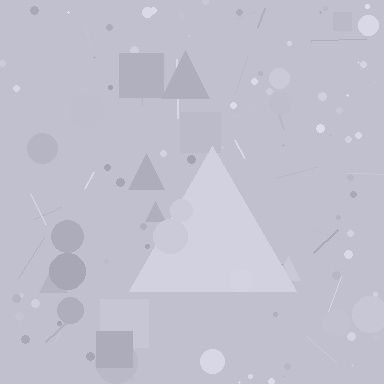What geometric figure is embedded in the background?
A triangle is embedded in the background.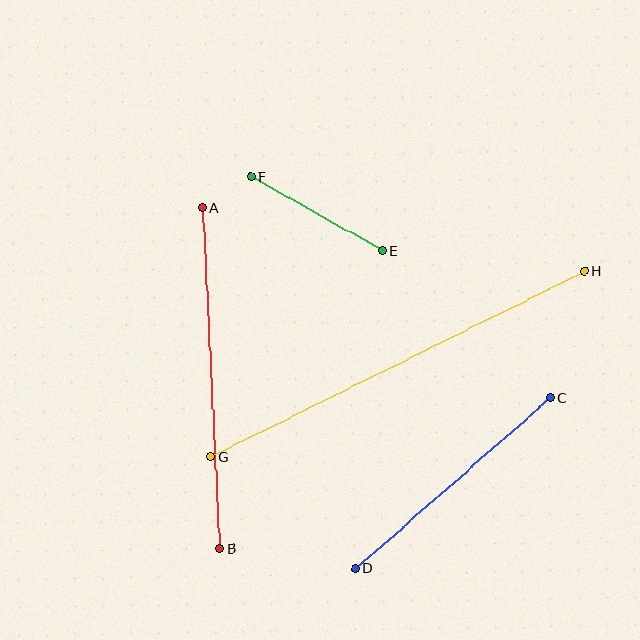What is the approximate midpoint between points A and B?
The midpoint is at approximately (211, 378) pixels.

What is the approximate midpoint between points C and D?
The midpoint is at approximately (453, 483) pixels.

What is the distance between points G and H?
The distance is approximately 417 pixels.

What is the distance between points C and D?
The distance is approximately 259 pixels.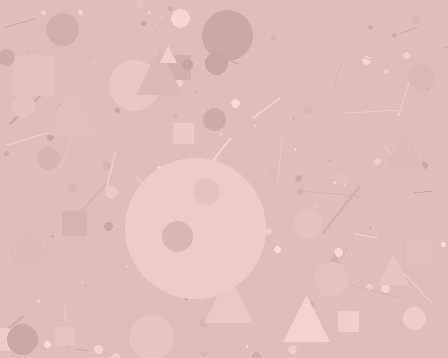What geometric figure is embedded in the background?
A circle is embedded in the background.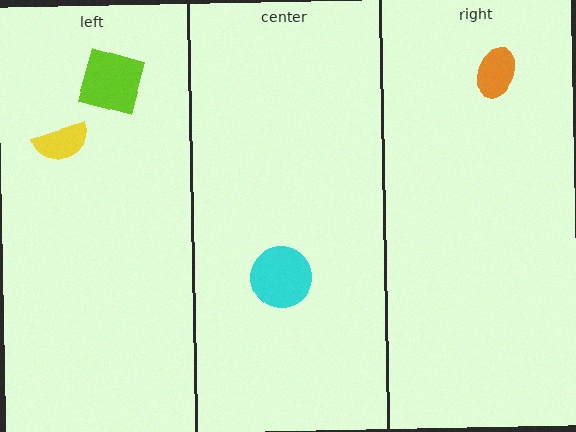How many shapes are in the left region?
2.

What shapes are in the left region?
The lime square, the yellow semicircle.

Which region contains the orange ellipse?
The right region.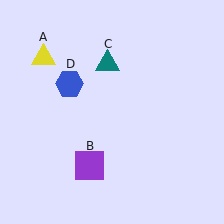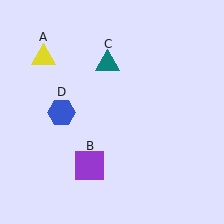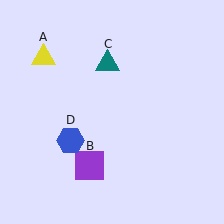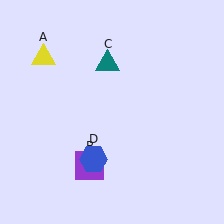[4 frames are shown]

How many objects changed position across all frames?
1 object changed position: blue hexagon (object D).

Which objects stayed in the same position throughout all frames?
Yellow triangle (object A) and purple square (object B) and teal triangle (object C) remained stationary.